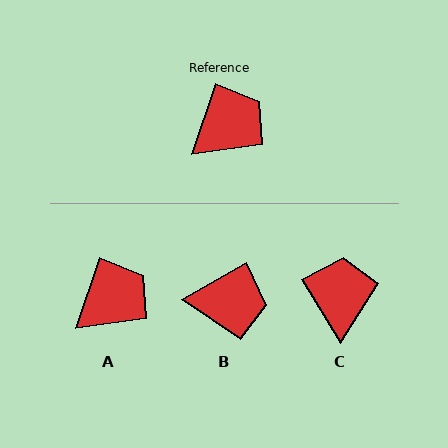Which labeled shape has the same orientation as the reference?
A.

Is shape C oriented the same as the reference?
No, it is off by about 50 degrees.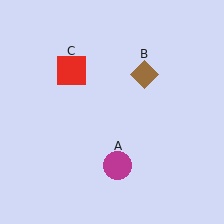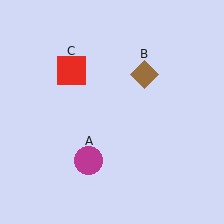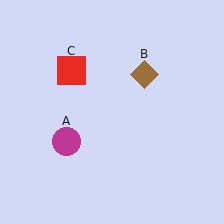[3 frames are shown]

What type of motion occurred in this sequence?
The magenta circle (object A) rotated clockwise around the center of the scene.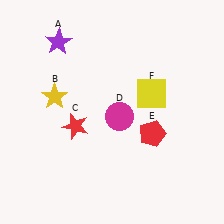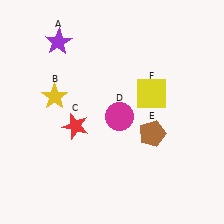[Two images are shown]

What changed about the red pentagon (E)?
In Image 1, E is red. In Image 2, it changed to brown.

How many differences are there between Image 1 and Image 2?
There is 1 difference between the two images.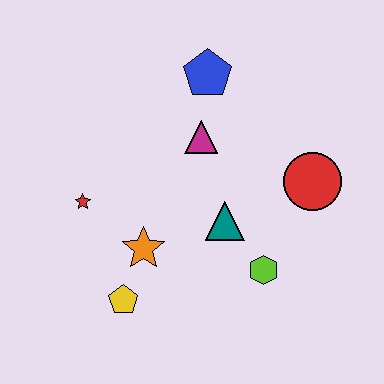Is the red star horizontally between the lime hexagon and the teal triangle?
No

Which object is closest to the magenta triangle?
The blue pentagon is closest to the magenta triangle.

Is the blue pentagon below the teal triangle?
No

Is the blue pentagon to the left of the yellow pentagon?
No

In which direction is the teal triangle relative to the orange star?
The teal triangle is to the right of the orange star.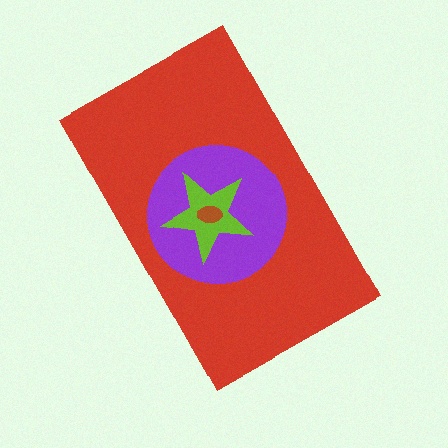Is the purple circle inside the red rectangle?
Yes.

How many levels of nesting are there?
4.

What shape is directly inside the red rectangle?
The purple circle.